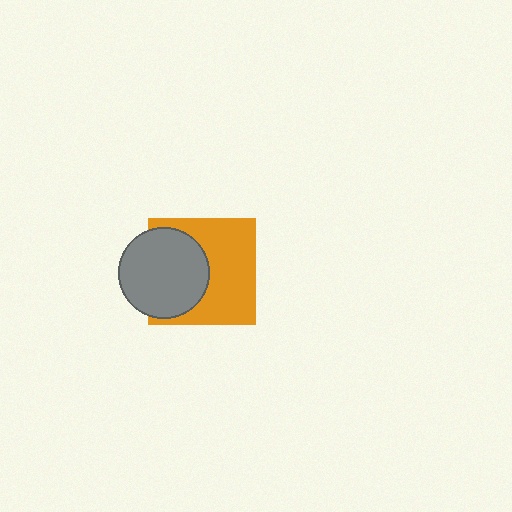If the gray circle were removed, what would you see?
You would see the complete orange square.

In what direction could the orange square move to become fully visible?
The orange square could move right. That would shift it out from behind the gray circle entirely.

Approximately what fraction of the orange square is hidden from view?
Roughly 41% of the orange square is hidden behind the gray circle.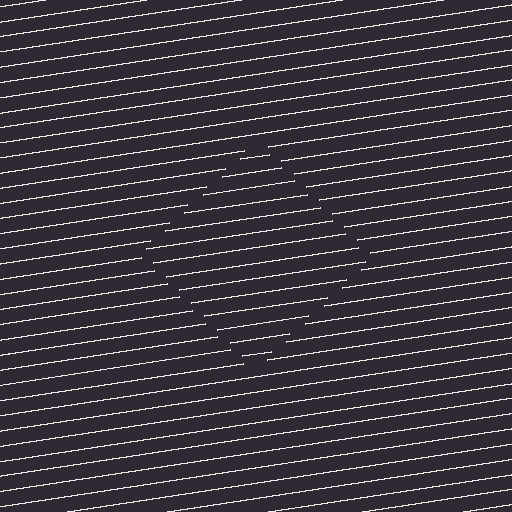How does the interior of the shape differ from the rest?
The interior of the shape contains the same grating, shifted by half a period — the contour is defined by the phase discontinuity where line-ends from the inner and outer gratings abut.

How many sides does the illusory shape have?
4 sides — the line-ends trace a square.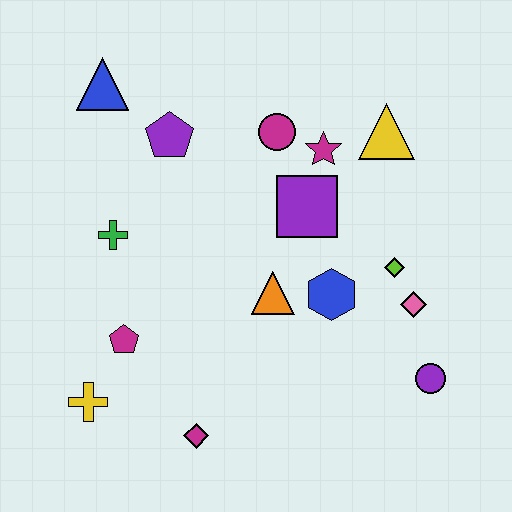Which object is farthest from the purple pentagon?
The purple circle is farthest from the purple pentagon.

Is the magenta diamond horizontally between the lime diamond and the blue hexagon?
No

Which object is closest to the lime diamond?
The pink diamond is closest to the lime diamond.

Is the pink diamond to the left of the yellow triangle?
No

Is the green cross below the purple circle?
No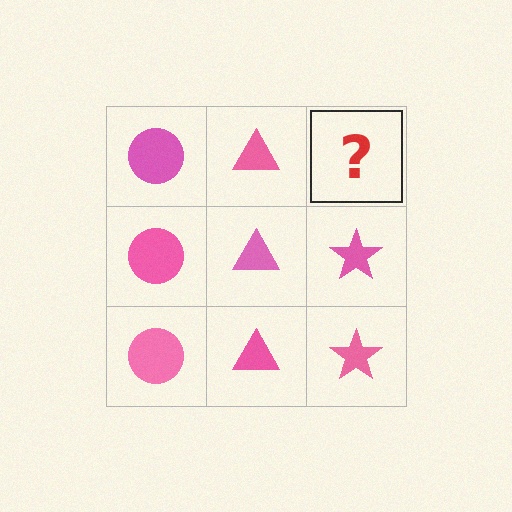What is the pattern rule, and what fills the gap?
The rule is that each column has a consistent shape. The gap should be filled with a pink star.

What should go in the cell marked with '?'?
The missing cell should contain a pink star.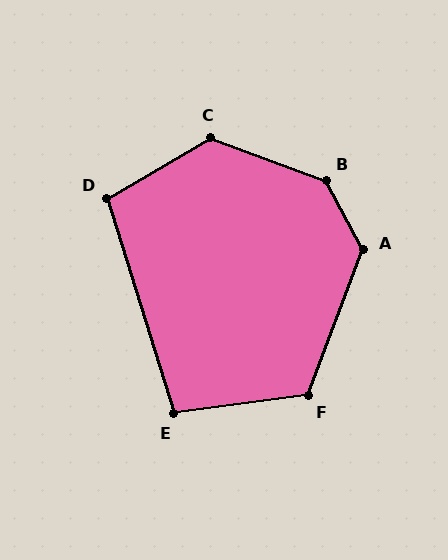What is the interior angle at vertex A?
Approximately 131 degrees (obtuse).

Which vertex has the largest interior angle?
B, at approximately 139 degrees.